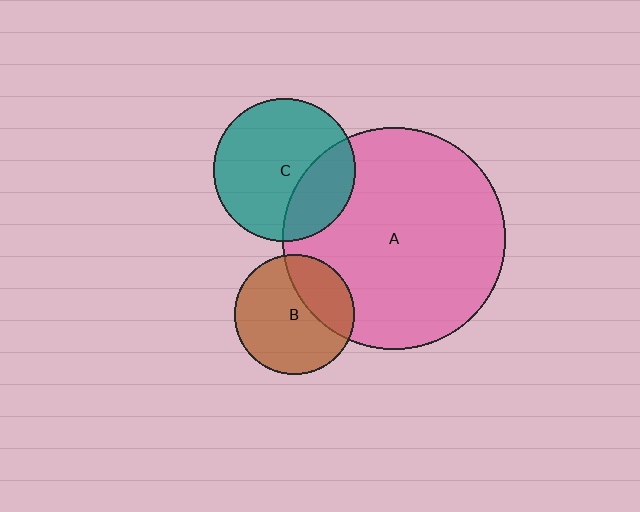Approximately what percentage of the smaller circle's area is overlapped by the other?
Approximately 30%.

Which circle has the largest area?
Circle A (pink).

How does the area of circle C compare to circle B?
Approximately 1.4 times.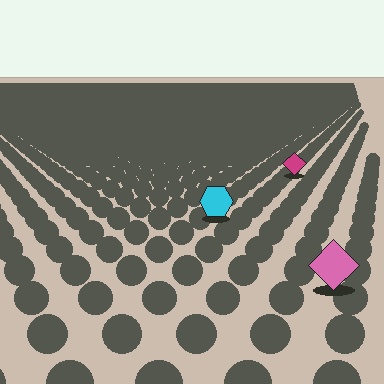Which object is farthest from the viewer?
The magenta diamond is farthest from the viewer. It appears smaller and the ground texture around it is denser.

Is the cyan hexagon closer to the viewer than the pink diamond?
No. The pink diamond is closer — you can tell from the texture gradient: the ground texture is coarser near it.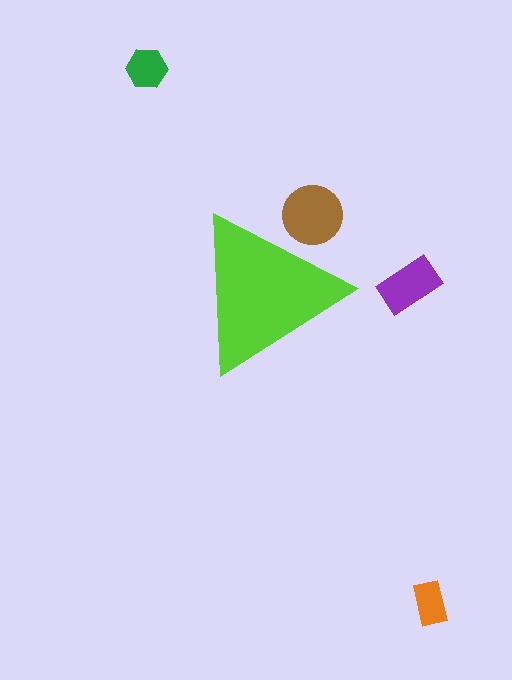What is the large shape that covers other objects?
A lime triangle.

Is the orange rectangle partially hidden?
No, the orange rectangle is fully visible.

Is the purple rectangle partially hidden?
No, the purple rectangle is fully visible.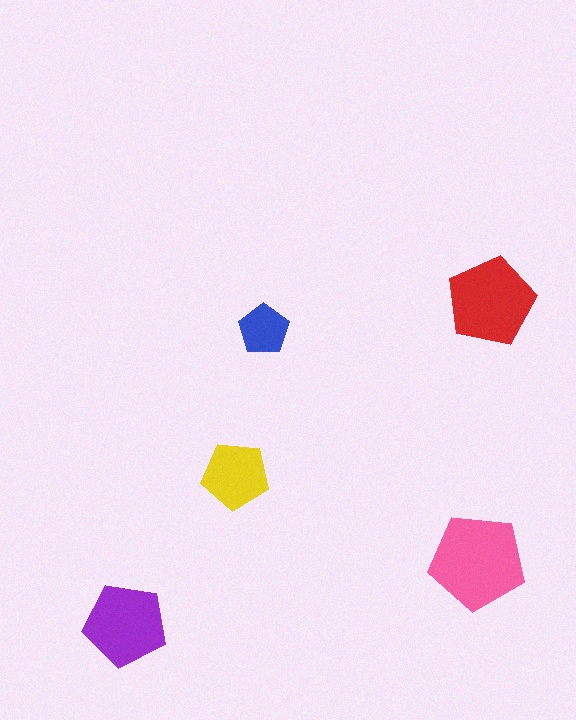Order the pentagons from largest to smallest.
the pink one, the red one, the purple one, the yellow one, the blue one.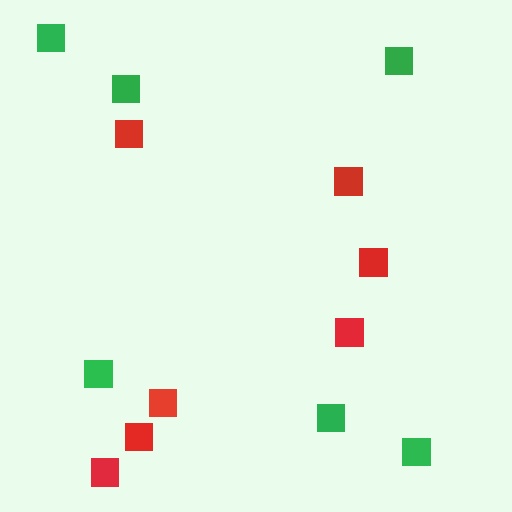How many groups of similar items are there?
There are 2 groups: one group of green squares (6) and one group of red squares (7).